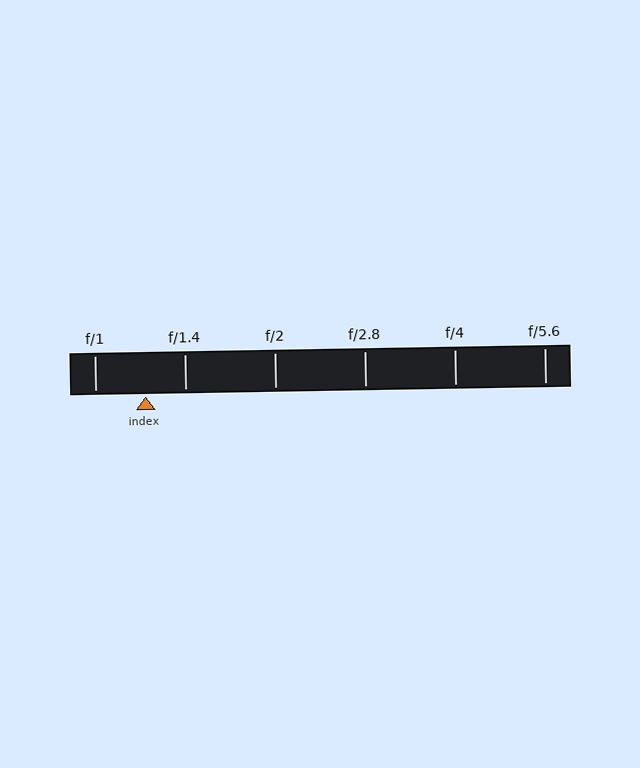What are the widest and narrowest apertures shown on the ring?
The widest aperture shown is f/1 and the narrowest is f/5.6.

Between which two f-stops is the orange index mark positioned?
The index mark is between f/1 and f/1.4.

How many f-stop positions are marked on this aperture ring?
There are 6 f-stop positions marked.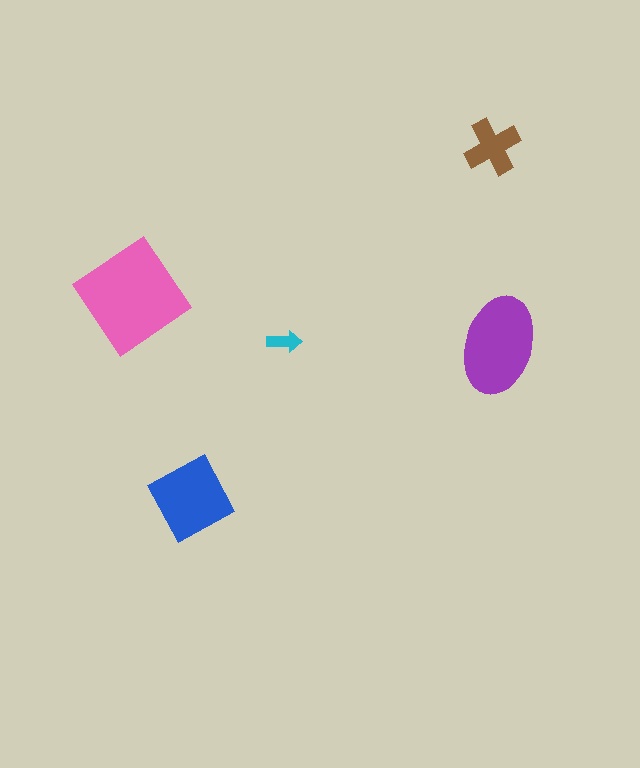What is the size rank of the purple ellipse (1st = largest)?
2nd.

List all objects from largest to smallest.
The pink diamond, the purple ellipse, the blue diamond, the brown cross, the cyan arrow.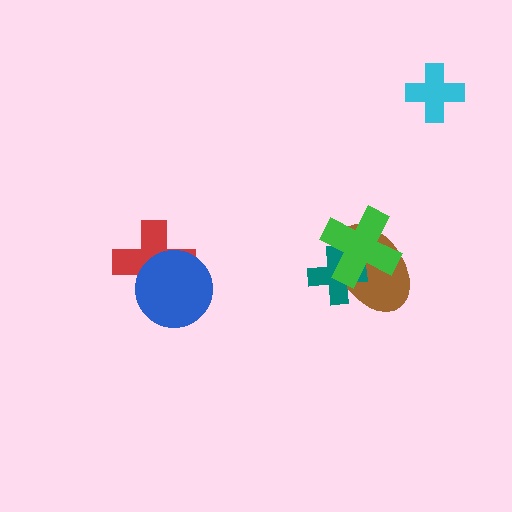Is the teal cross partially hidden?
Yes, it is partially covered by another shape.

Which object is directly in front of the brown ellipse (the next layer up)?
The teal cross is directly in front of the brown ellipse.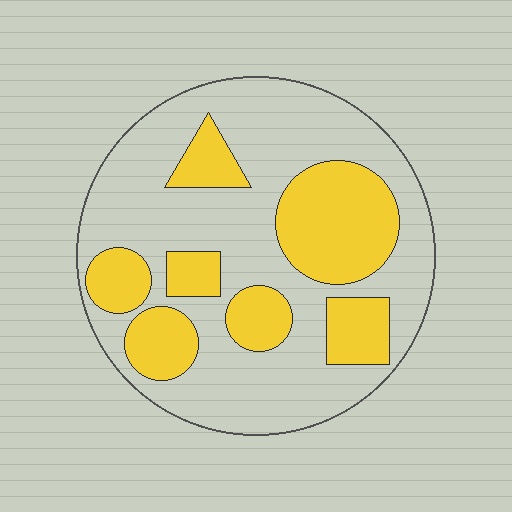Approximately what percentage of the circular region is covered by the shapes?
Approximately 35%.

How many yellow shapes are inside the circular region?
7.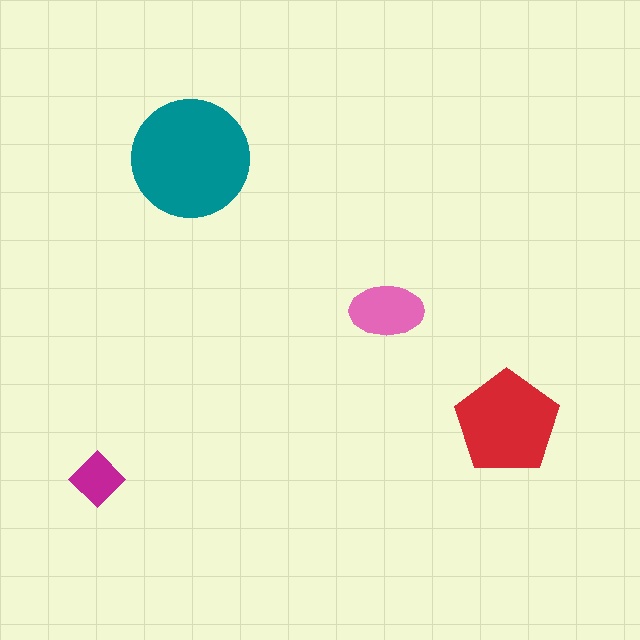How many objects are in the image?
There are 4 objects in the image.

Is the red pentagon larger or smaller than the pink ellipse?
Larger.